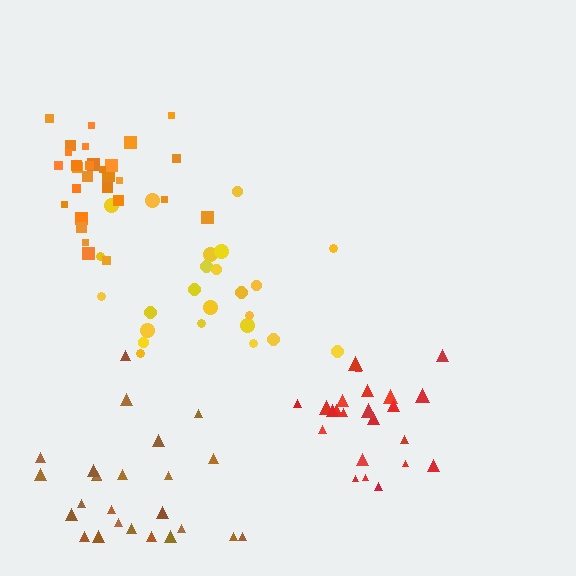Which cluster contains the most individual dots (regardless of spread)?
Orange (30).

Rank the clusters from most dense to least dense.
orange, red, yellow, brown.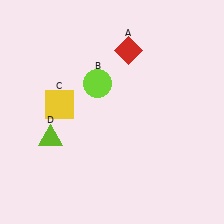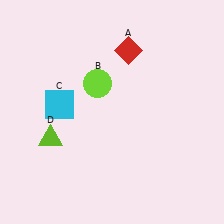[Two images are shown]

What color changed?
The square (C) changed from yellow in Image 1 to cyan in Image 2.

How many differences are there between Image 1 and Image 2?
There is 1 difference between the two images.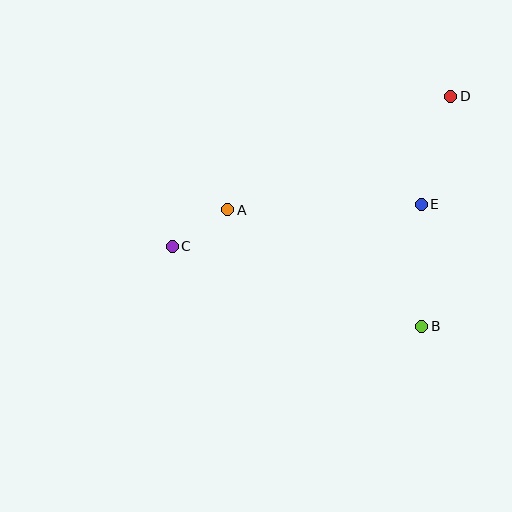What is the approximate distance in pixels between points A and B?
The distance between A and B is approximately 227 pixels.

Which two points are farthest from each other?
Points C and D are farthest from each other.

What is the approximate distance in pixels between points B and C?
The distance between B and C is approximately 262 pixels.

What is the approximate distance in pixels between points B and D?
The distance between B and D is approximately 232 pixels.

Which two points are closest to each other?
Points A and C are closest to each other.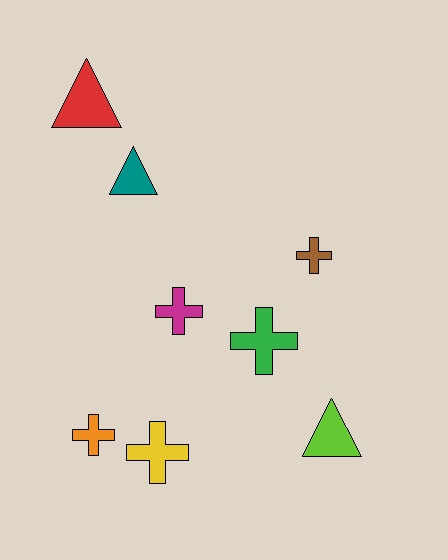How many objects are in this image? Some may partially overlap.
There are 8 objects.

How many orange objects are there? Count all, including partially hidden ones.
There is 1 orange object.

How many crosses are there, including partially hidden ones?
There are 5 crosses.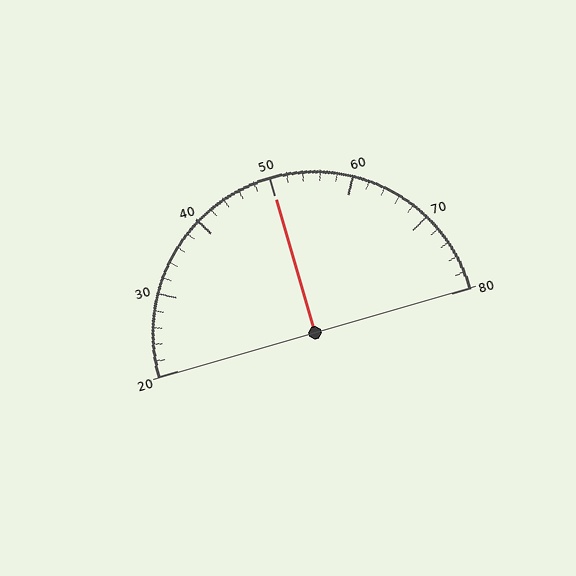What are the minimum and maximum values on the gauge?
The gauge ranges from 20 to 80.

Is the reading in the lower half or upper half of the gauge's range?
The reading is in the upper half of the range (20 to 80).